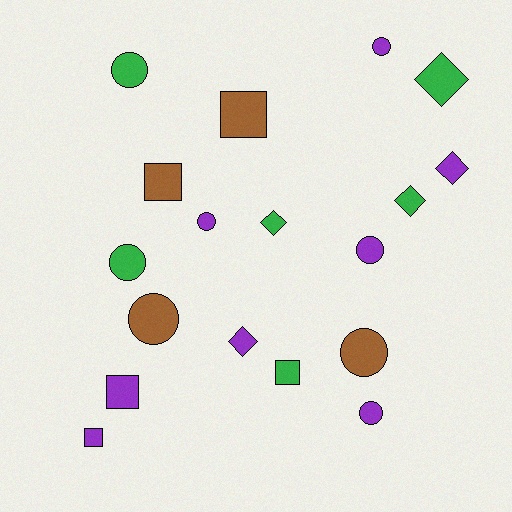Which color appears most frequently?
Purple, with 8 objects.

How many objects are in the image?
There are 18 objects.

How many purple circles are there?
There are 4 purple circles.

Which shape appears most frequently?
Circle, with 8 objects.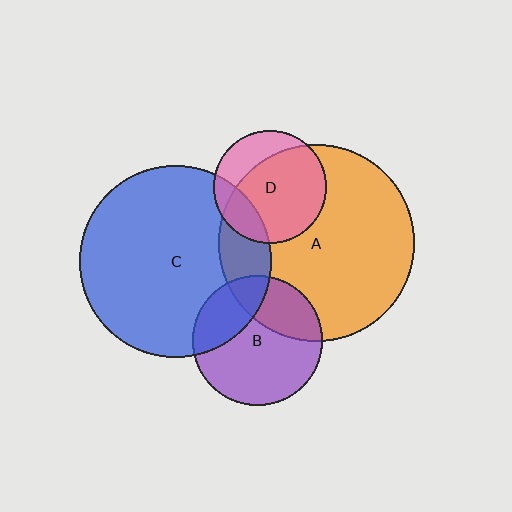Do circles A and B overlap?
Yes.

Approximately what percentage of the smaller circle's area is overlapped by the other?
Approximately 30%.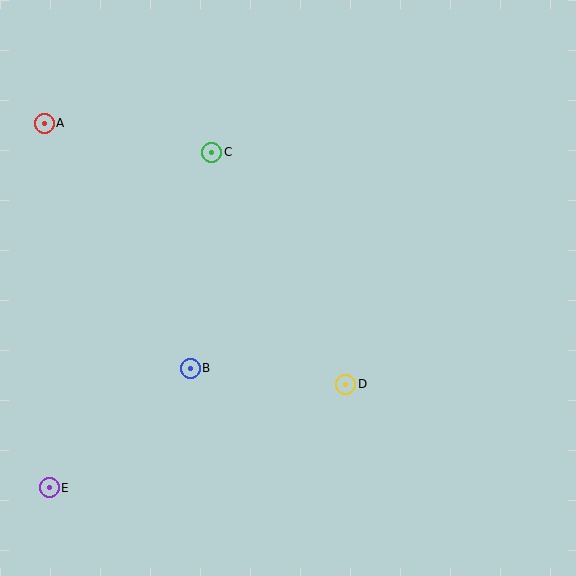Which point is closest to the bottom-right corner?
Point D is closest to the bottom-right corner.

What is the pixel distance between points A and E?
The distance between A and E is 365 pixels.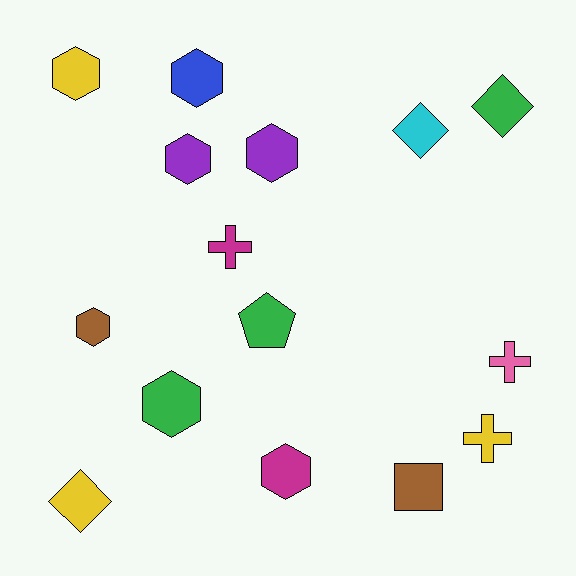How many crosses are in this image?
There are 3 crosses.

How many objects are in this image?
There are 15 objects.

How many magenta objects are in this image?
There are 2 magenta objects.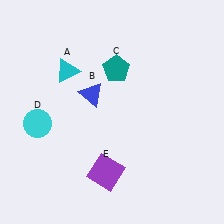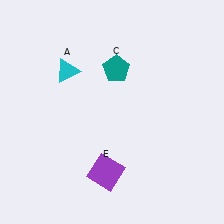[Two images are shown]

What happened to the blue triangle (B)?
The blue triangle (B) was removed in Image 2. It was in the top-left area of Image 1.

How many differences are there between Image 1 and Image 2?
There are 2 differences between the two images.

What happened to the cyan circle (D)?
The cyan circle (D) was removed in Image 2. It was in the bottom-left area of Image 1.